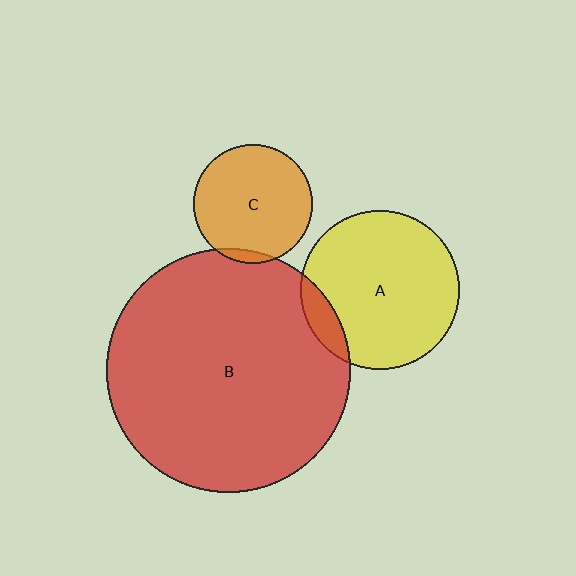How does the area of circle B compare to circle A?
Approximately 2.4 times.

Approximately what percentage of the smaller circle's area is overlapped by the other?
Approximately 5%.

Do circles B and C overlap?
Yes.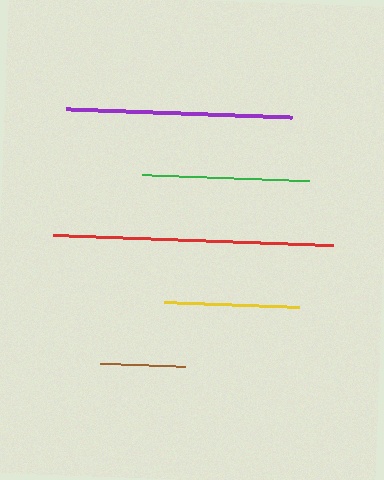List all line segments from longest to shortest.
From longest to shortest: red, purple, green, yellow, brown.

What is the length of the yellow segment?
The yellow segment is approximately 135 pixels long.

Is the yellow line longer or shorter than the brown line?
The yellow line is longer than the brown line.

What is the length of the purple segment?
The purple segment is approximately 226 pixels long.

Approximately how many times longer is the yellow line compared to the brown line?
The yellow line is approximately 1.6 times the length of the brown line.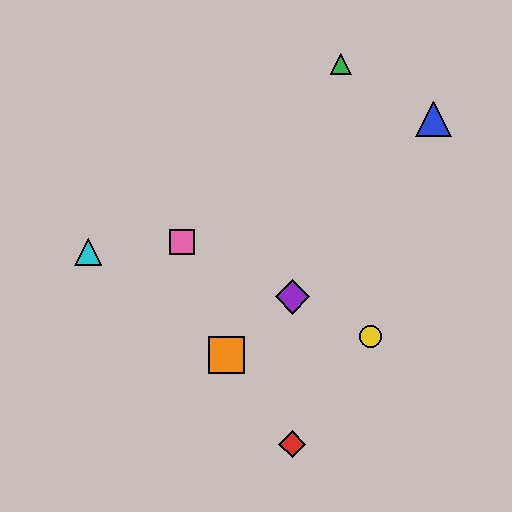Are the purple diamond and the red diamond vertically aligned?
Yes, both are at x≈292.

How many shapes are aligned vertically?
2 shapes (the red diamond, the purple diamond) are aligned vertically.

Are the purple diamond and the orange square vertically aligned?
No, the purple diamond is at x≈292 and the orange square is at x≈227.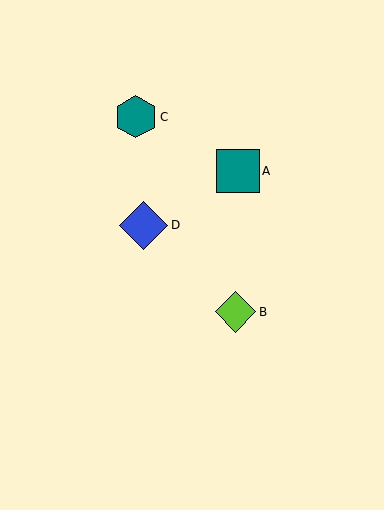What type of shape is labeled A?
Shape A is a teal square.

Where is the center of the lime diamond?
The center of the lime diamond is at (236, 312).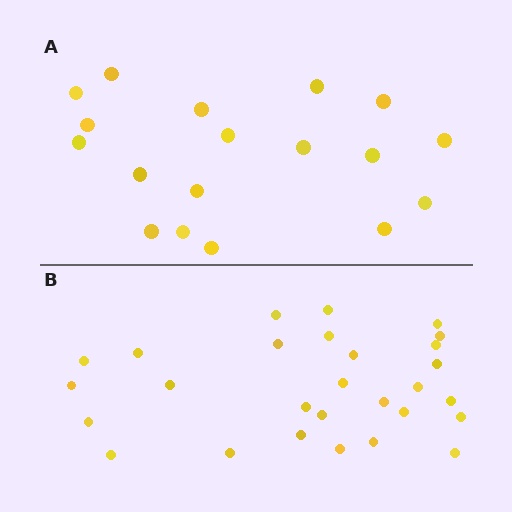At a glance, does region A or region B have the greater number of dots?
Region B (the bottom region) has more dots.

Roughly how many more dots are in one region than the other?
Region B has roughly 10 or so more dots than region A.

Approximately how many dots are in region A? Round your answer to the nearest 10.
About 20 dots. (The exact count is 18, which rounds to 20.)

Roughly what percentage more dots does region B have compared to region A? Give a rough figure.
About 55% more.